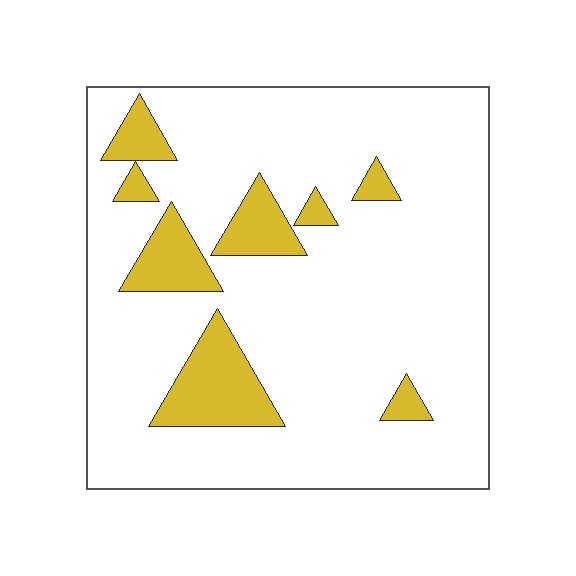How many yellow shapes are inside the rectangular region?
8.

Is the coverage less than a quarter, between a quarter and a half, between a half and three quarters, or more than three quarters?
Less than a quarter.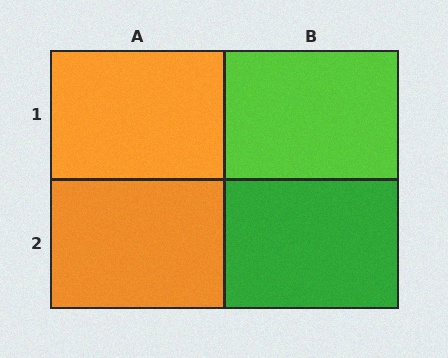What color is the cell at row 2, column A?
Orange.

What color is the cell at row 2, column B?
Green.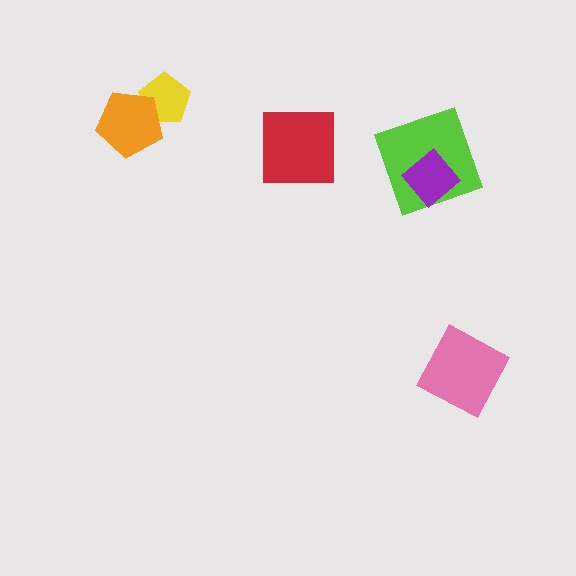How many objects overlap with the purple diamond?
1 object overlaps with the purple diamond.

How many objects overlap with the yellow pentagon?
1 object overlaps with the yellow pentagon.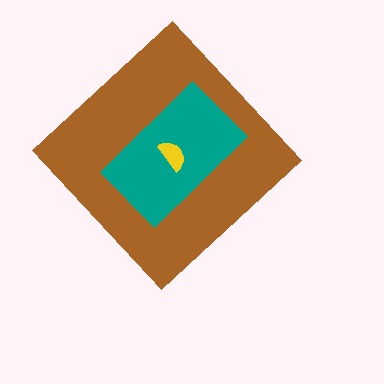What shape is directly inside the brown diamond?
The teal rectangle.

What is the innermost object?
The yellow semicircle.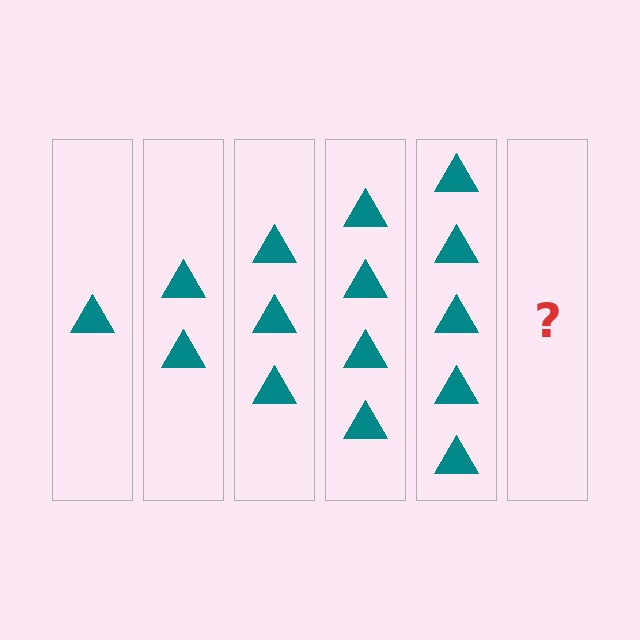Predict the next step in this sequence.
The next step is 6 triangles.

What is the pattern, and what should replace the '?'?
The pattern is that each step adds one more triangle. The '?' should be 6 triangles.